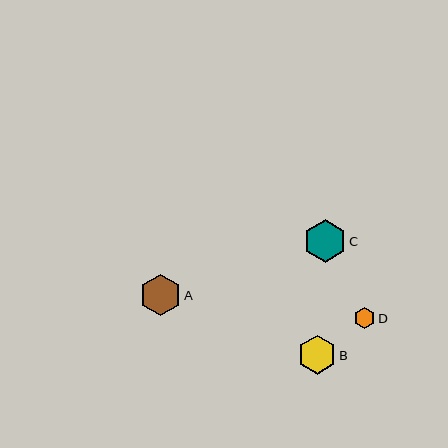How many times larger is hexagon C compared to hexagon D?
Hexagon C is approximately 2.0 times the size of hexagon D.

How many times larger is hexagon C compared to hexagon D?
Hexagon C is approximately 2.0 times the size of hexagon D.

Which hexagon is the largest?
Hexagon C is the largest with a size of approximately 43 pixels.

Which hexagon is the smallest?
Hexagon D is the smallest with a size of approximately 21 pixels.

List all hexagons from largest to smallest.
From largest to smallest: C, A, B, D.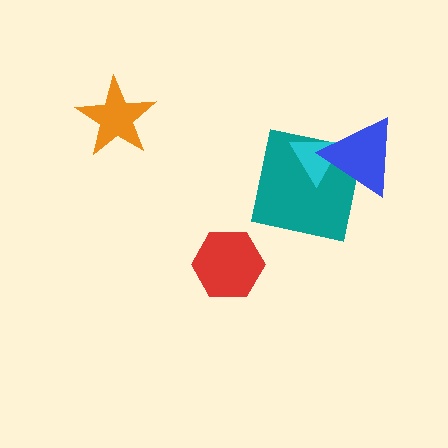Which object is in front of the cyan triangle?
The blue triangle is in front of the cyan triangle.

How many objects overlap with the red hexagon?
0 objects overlap with the red hexagon.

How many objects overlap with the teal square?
2 objects overlap with the teal square.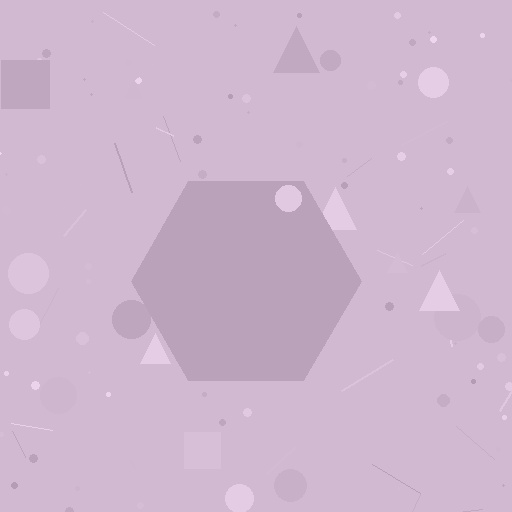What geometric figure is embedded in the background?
A hexagon is embedded in the background.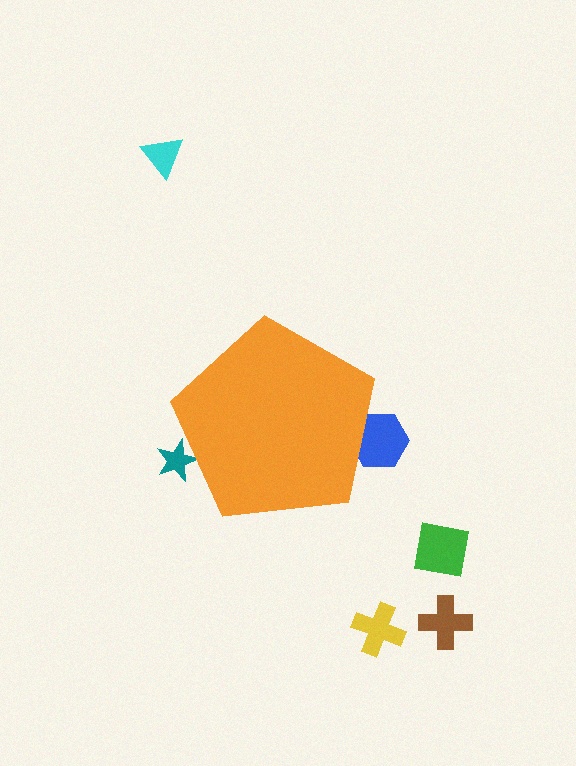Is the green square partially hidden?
No, the green square is fully visible.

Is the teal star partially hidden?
Yes, the teal star is partially hidden behind the orange pentagon.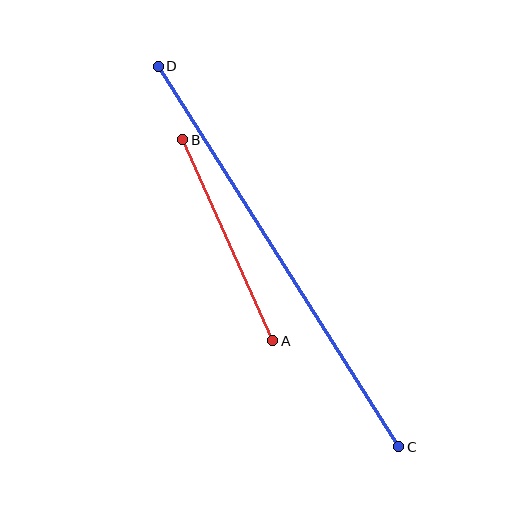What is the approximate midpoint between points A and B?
The midpoint is at approximately (228, 240) pixels.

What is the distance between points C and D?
The distance is approximately 450 pixels.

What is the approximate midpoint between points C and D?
The midpoint is at approximately (279, 257) pixels.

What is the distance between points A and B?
The distance is approximately 220 pixels.